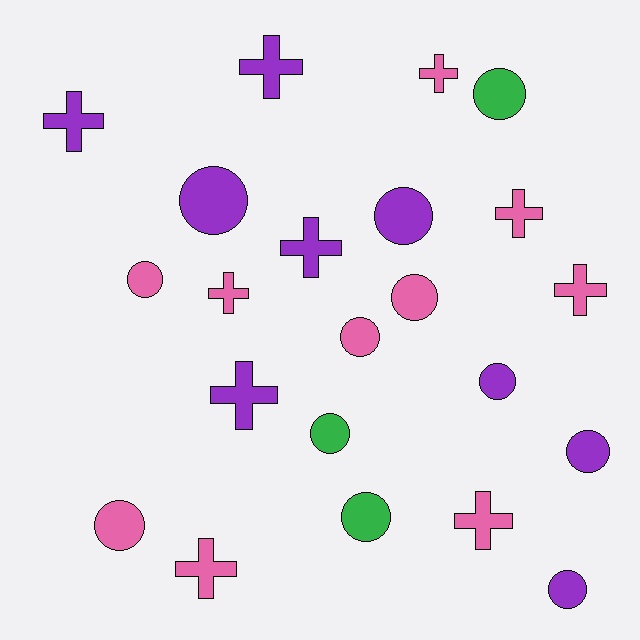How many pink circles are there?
There are 4 pink circles.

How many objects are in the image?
There are 22 objects.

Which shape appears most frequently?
Circle, with 12 objects.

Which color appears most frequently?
Pink, with 10 objects.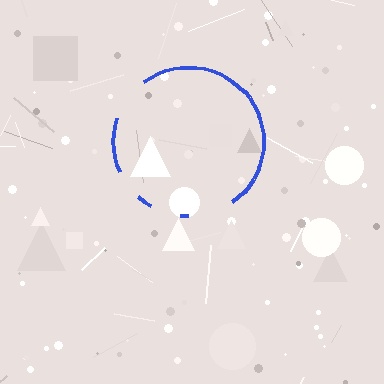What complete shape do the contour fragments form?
The contour fragments form a circle.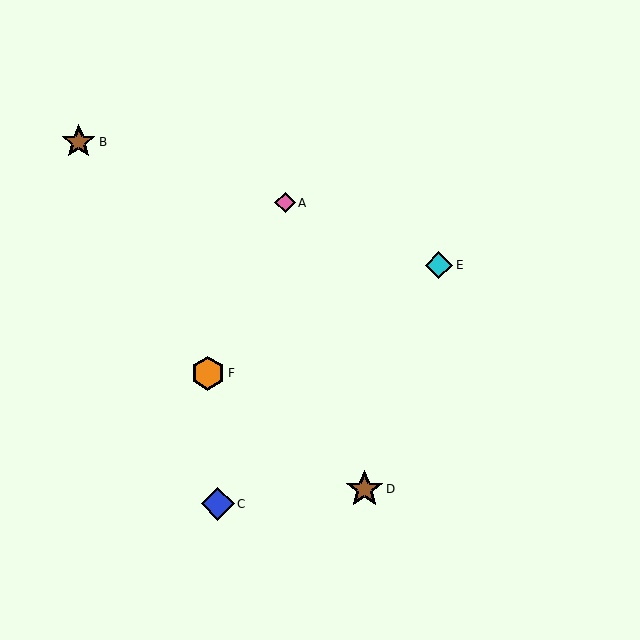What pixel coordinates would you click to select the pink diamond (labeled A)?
Click at (285, 203) to select the pink diamond A.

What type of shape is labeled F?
Shape F is an orange hexagon.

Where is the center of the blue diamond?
The center of the blue diamond is at (218, 504).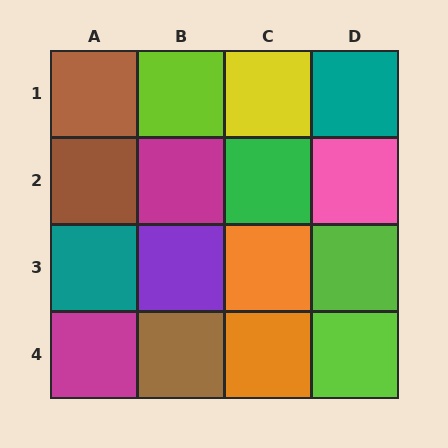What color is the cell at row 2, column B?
Magenta.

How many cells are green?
1 cell is green.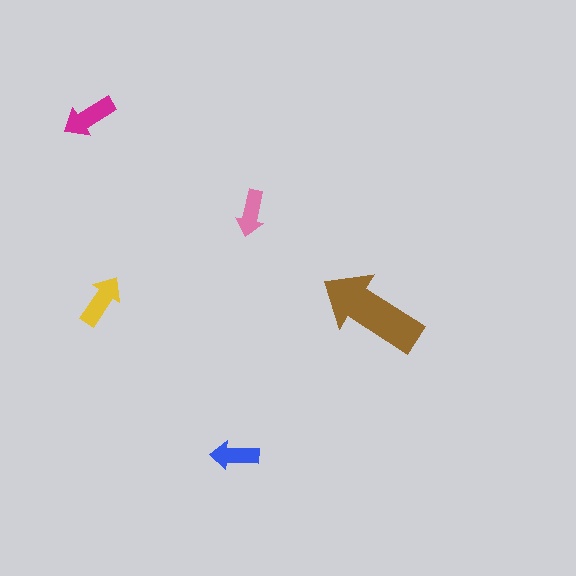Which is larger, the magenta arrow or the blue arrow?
The magenta one.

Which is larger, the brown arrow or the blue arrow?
The brown one.